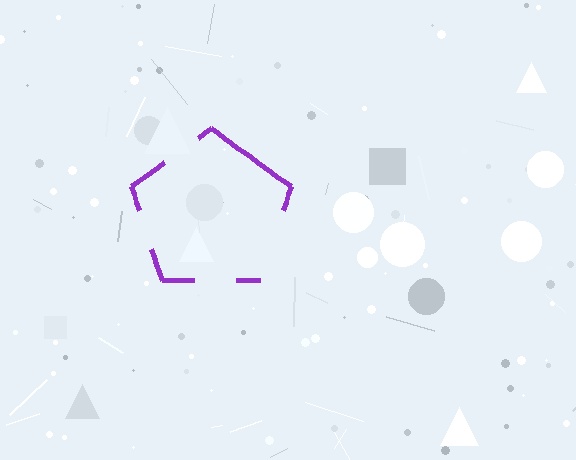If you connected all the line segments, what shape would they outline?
They would outline a pentagon.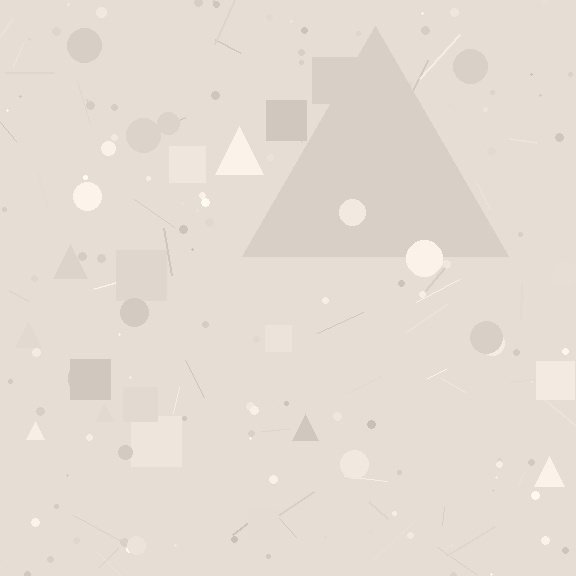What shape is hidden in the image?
A triangle is hidden in the image.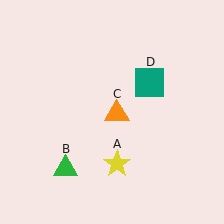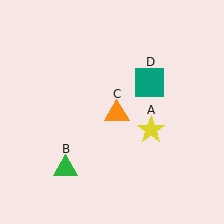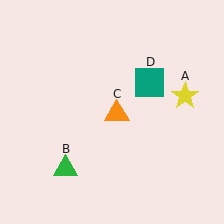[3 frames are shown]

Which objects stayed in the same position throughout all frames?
Green triangle (object B) and orange triangle (object C) and teal square (object D) remained stationary.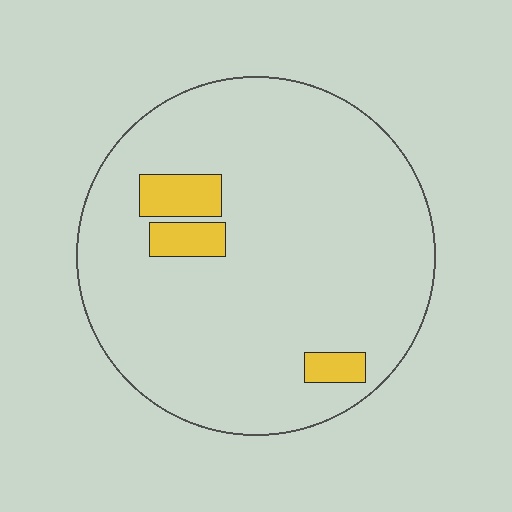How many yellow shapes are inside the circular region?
3.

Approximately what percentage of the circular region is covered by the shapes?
Approximately 10%.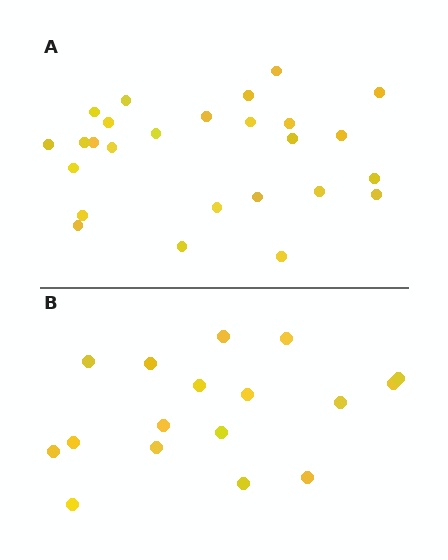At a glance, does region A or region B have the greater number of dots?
Region A (the top region) has more dots.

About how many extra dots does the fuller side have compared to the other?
Region A has roughly 8 or so more dots than region B.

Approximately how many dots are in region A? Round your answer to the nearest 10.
About 30 dots. (The exact count is 26, which rounds to 30.)